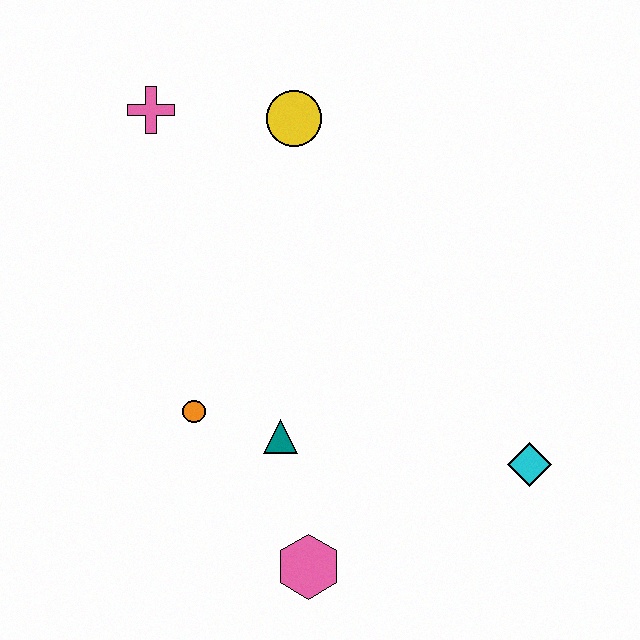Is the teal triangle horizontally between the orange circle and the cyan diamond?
Yes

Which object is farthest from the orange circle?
The cyan diamond is farthest from the orange circle.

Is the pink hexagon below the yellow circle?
Yes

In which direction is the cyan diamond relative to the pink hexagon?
The cyan diamond is to the right of the pink hexagon.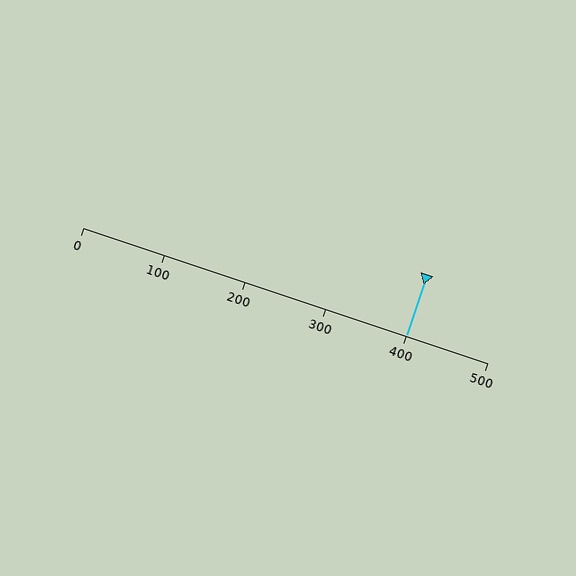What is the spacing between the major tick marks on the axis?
The major ticks are spaced 100 apart.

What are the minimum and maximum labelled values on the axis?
The axis runs from 0 to 500.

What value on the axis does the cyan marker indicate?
The marker indicates approximately 400.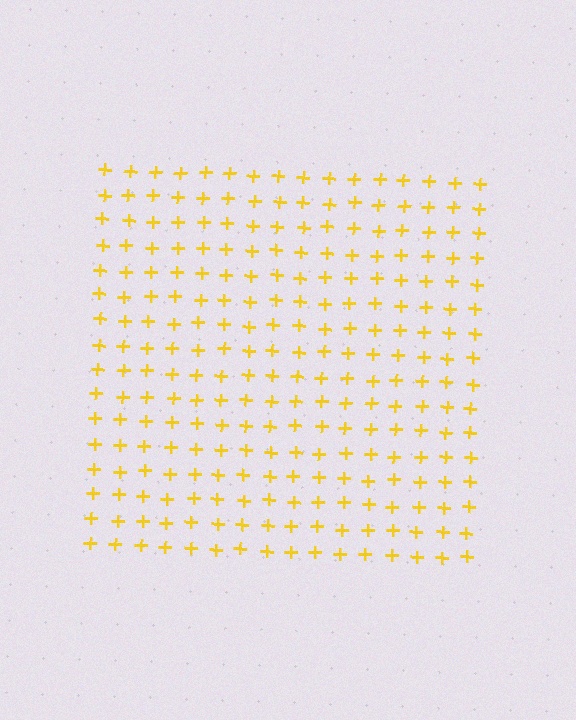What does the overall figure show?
The overall figure shows a square.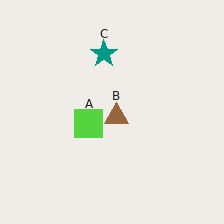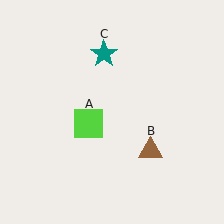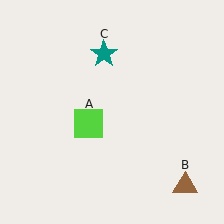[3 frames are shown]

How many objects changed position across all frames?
1 object changed position: brown triangle (object B).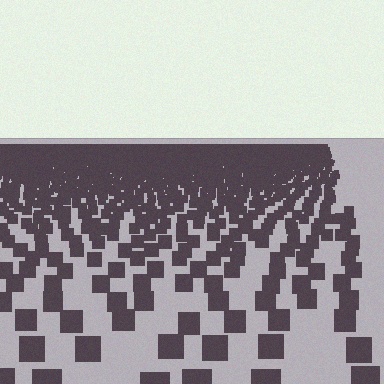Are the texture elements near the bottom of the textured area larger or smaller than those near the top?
Larger. Near the bottom, elements are closer to the viewer and appear at a bigger on-screen size.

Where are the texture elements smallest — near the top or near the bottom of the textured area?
Near the top.